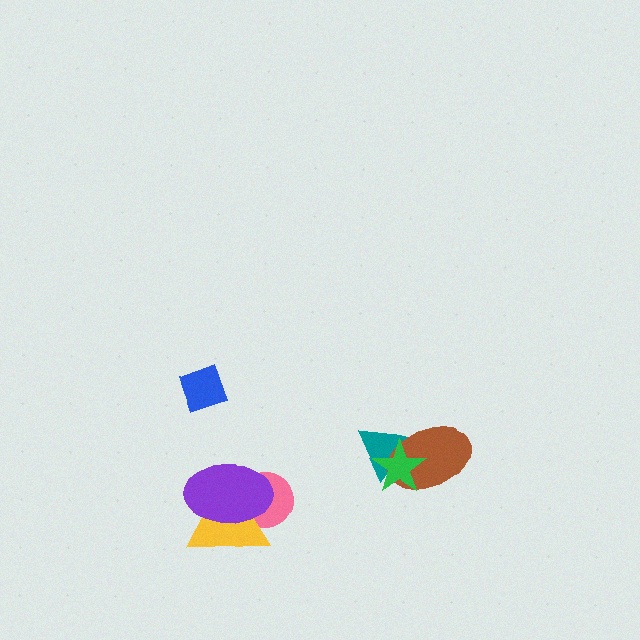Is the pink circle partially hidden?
Yes, it is partially covered by another shape.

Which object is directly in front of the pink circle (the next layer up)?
The yellow triangle is directly in front of the pink circle.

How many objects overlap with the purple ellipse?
2 objects overlap with the purple ellipse.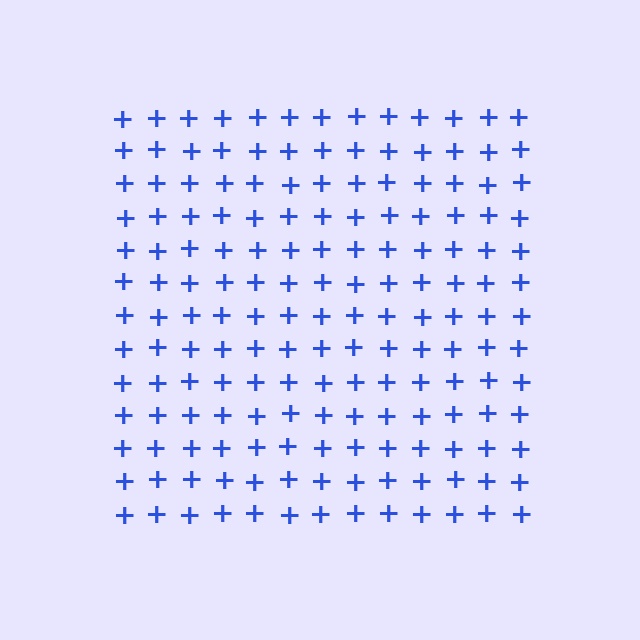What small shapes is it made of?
It is made of small plus signs.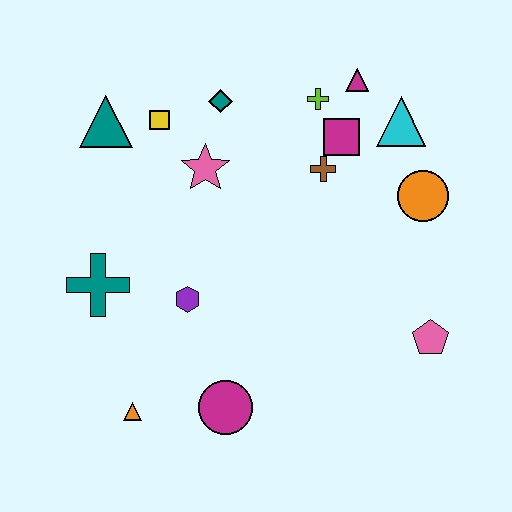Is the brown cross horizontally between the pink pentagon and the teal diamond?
Yes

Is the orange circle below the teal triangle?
Yes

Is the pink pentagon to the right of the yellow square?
Yes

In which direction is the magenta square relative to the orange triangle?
The magenta square is above the orange triangle.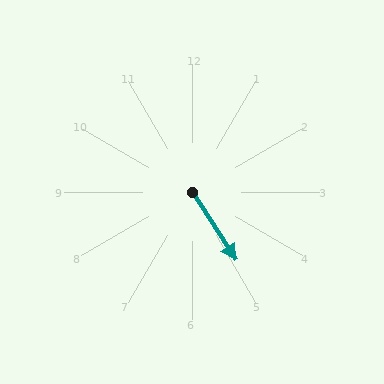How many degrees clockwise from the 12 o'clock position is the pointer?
Approximately 147 degrees.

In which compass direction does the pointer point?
Southeast.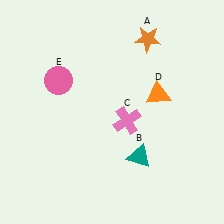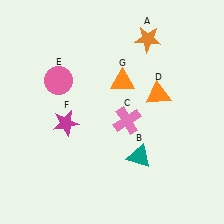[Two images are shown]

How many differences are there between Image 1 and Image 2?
There are 2 differences between the two images.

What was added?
A magenta star (F), an orange triangle (G) were added in Image 2.